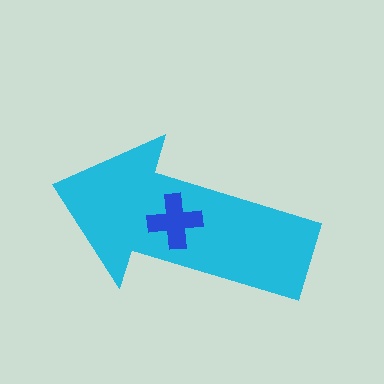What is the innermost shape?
The blue cross.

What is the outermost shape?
The cyan arrow.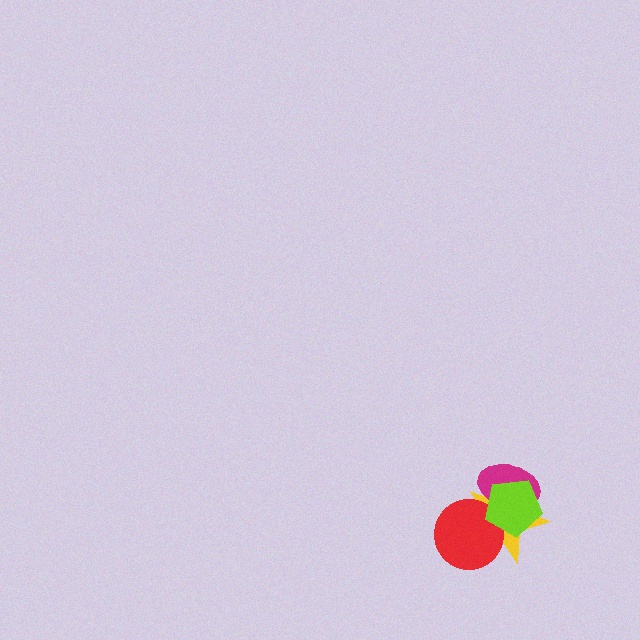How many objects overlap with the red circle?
2 objects overlap with the red circle.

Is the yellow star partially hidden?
Yes, it is partially covered by another shape.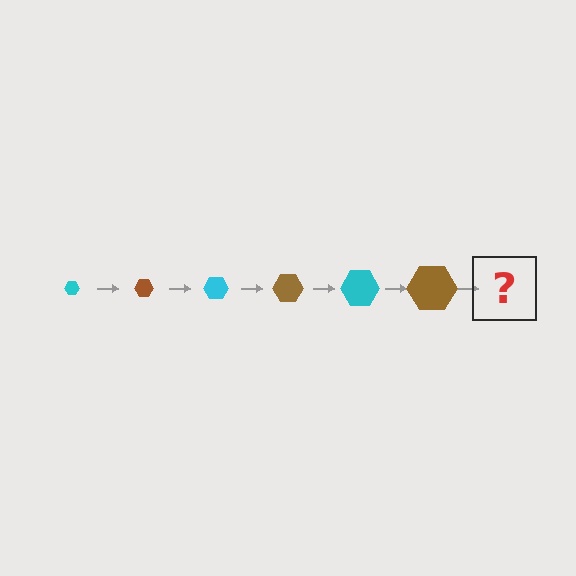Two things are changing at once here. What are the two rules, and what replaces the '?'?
The two rules are that the hexagon grows larger each step and the color cycles through cyan and brown. The '?' should be a cyan hexagon, larger than the previous one.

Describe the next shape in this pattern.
It should be a cyan hexagon, larger than the previous one.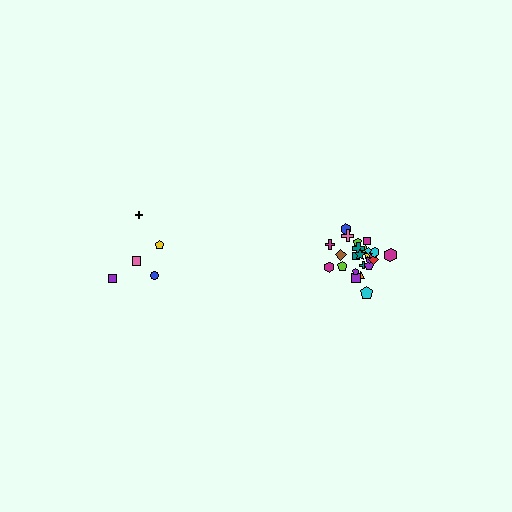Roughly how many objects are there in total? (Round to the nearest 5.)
Roughly 30 objects in total.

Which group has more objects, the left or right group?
The right group.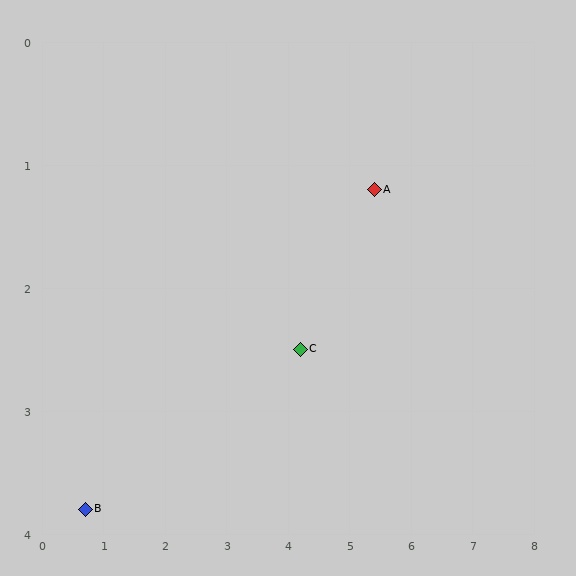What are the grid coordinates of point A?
Point A is at approximately (5.4, 1.2).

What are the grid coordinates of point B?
Point B is at approximately (0.7, 3.8).